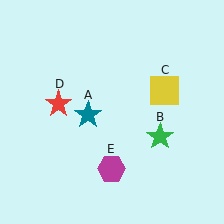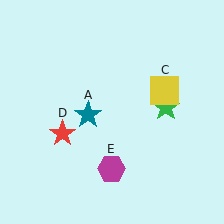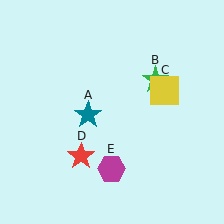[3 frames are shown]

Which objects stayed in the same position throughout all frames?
Teal star (object A) and yellow square (object C) and magenta hexagon (object E) remained stationary.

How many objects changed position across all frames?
2 objects changed position: green star (object B), red star (object D).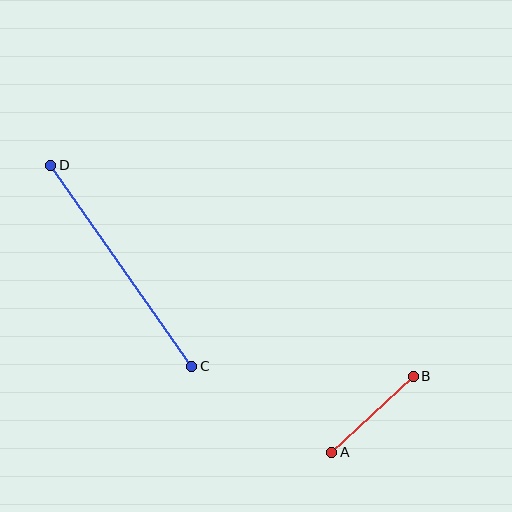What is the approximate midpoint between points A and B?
The midpoint is at approximately (373, 414) pixels.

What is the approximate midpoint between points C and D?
The midpoint is at approximately (121, 266) pixels.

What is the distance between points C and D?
The distance is approximately 245 pixels.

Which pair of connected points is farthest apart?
Points C and D are farthest apart.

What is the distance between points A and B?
The distance is approximately 111 pixels.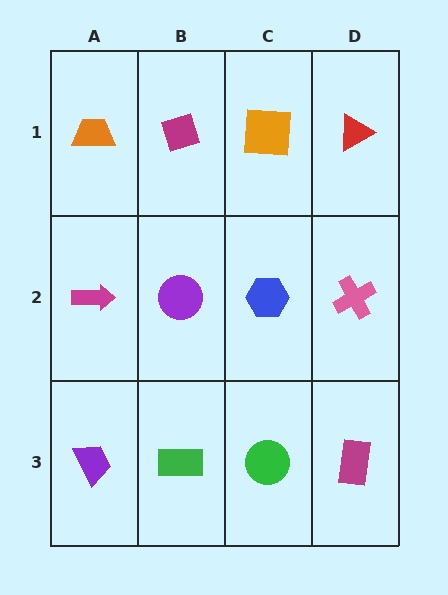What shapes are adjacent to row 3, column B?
A purple circle (row 2, column B), a purple trapezoid (row 3, column A), a green circle (row 3, column C).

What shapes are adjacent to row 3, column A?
A magenta arrow (row 2, column A), a green rectangle (row 3, column B).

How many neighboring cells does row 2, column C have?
4.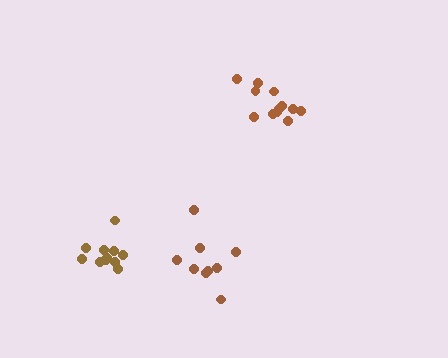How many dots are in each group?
Group 1: 11 dots, Group 2: 12 dots, Group 3: 9 dots (32 total).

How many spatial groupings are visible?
There are 3 spatial groupings.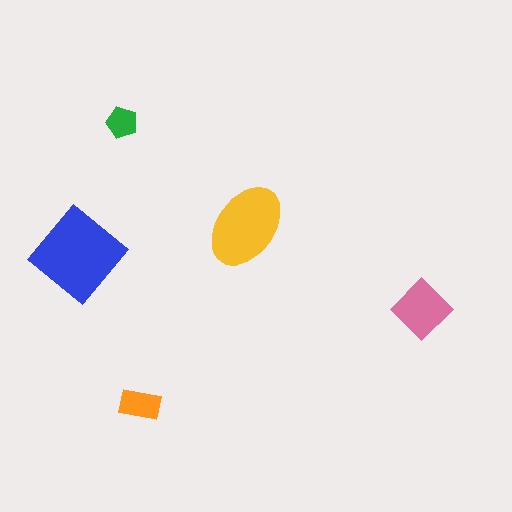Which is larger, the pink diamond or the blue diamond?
The blue diamond.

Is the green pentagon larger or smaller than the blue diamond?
Smaller.